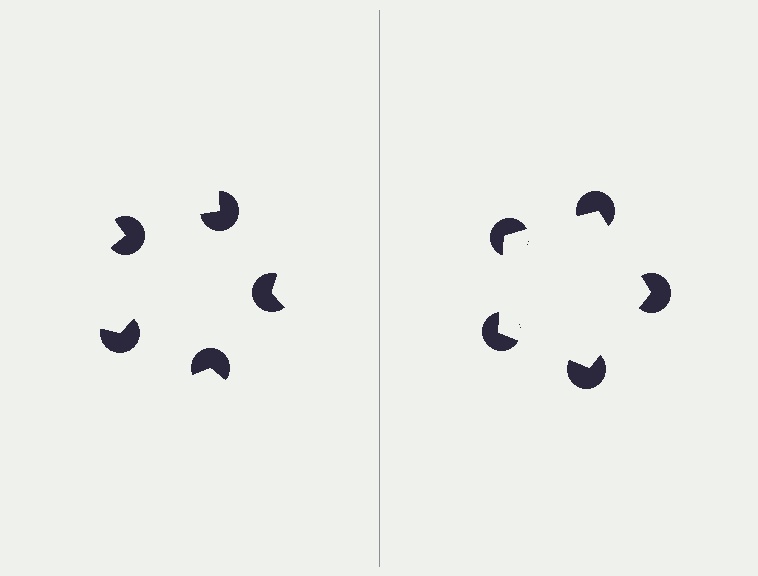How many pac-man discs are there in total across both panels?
10 — 5 on each side.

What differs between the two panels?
The pac-man discs are positioned identically on both sides; only the wedge orientations differ. On the right they align to a pentagon; on the left they are misaligned.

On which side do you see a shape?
An illusory pentagon appears on the right side. On the left side the wedge cuts are rotated, so no coherent shape forms.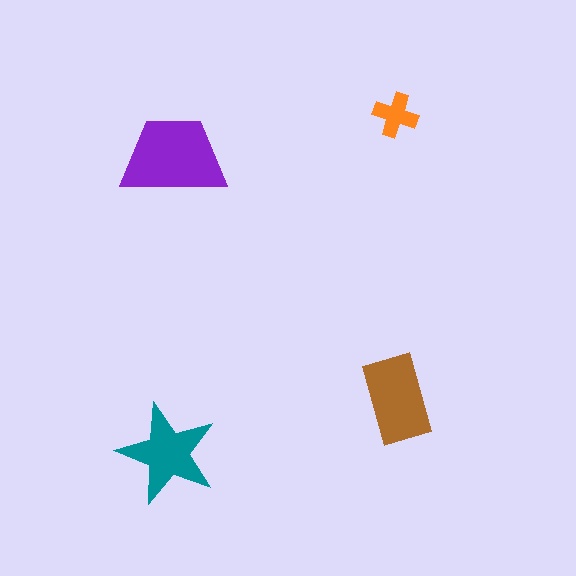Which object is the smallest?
The orange cross.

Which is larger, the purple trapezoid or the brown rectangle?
The purple trapezoid.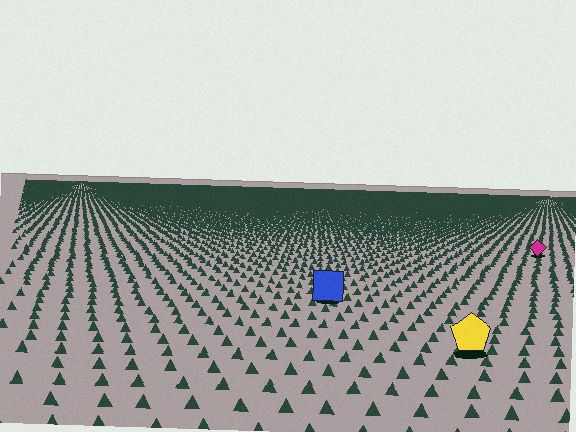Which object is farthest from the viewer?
The magenta diamond is farthest from the viewer. It appears smaller and the ground texture around it is denser.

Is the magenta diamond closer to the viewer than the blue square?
No. The blue square is closer — you can tell from the texture gradient: the ground texture is coarser near it.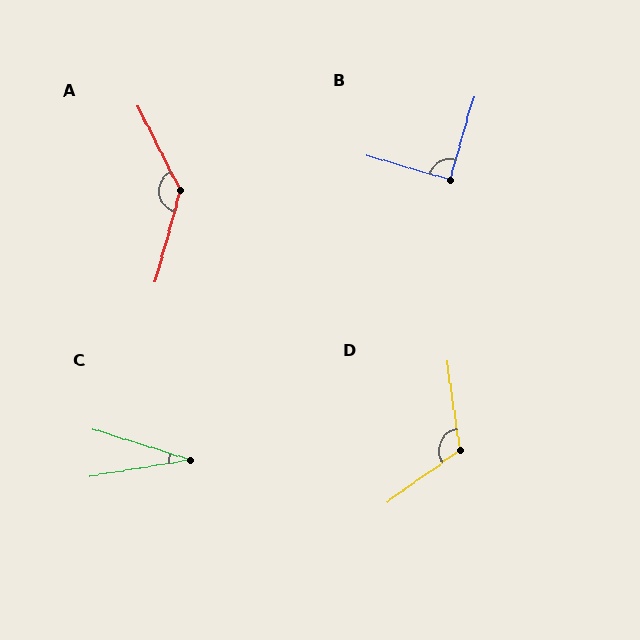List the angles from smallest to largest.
C (27°), B (90°), D (118°), A (138°).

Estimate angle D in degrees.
Approximately 118 degrees.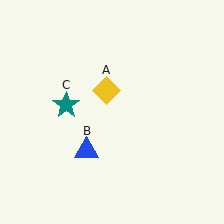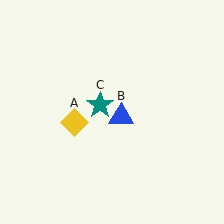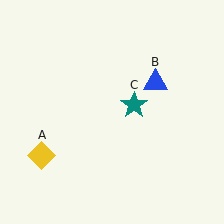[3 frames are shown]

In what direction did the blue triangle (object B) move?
The blue triangle (object B) moved up and to the right.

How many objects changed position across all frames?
3 objects changed position: yellow diamond (object A), blue triangle (object B), teal star (object C).